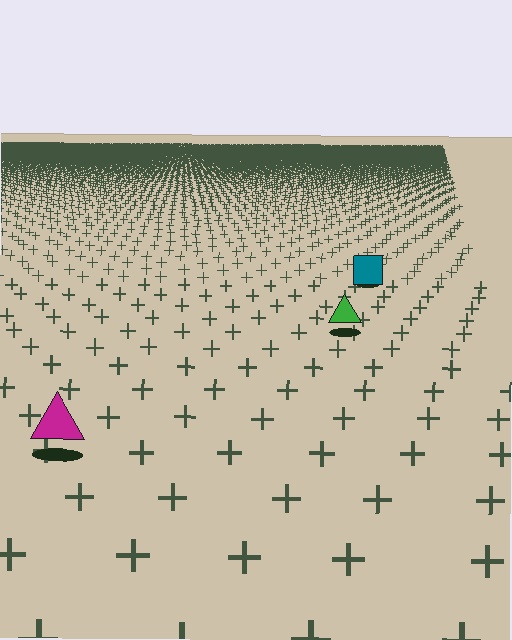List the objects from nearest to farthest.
From nearest to farthest: the magenta triangle, the green triangle, the teal square.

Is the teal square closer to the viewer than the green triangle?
No. The green triangle is closer — you can tell from the texture gradient: the ground texture is coarser near it.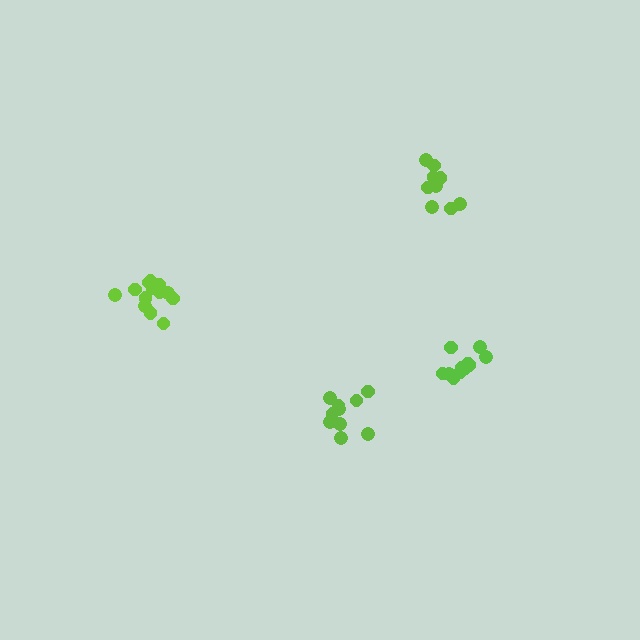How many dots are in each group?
Group 1: 11 dots, Group 2: 11 dots, Group 3: 9 dots, Group 4: 13 dots (44 total).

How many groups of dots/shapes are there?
There are 4 groups.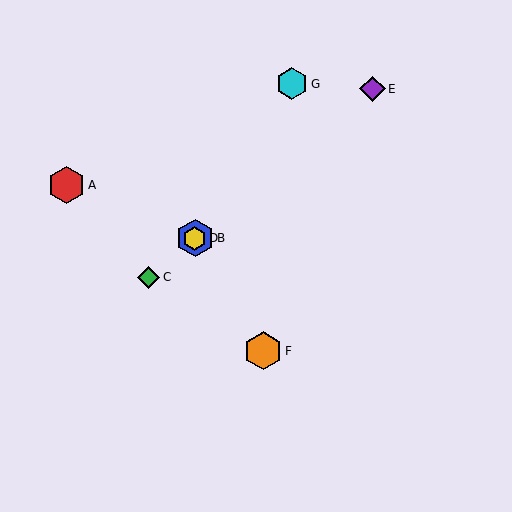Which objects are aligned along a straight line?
Objects B, C, D, E are aligned along a straight line.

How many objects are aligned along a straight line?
4 objects (B, C, D, E) are aligned along a straight line.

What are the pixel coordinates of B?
Object B is at (195, 238).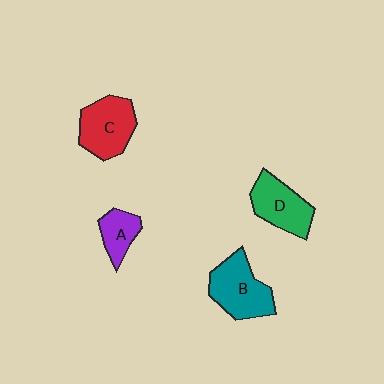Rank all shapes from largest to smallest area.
From largest to smallest: B (teal), C (red), D (green), A (purple).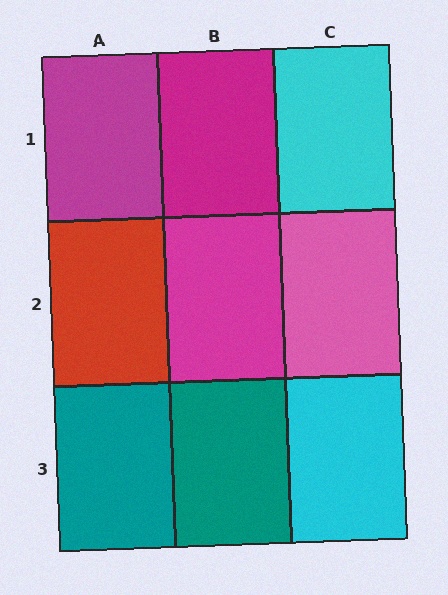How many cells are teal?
2 cells are teal.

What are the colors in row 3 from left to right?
Teal, teal, cyan.